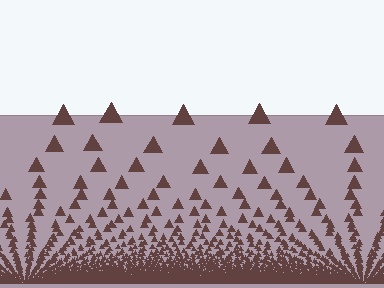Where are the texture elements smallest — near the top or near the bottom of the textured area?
Near the bottom.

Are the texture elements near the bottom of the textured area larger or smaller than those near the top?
Smaller. The gradient is inverted — elements near the bottom are smaller and denser.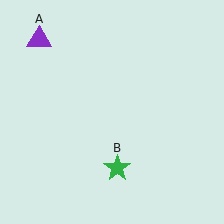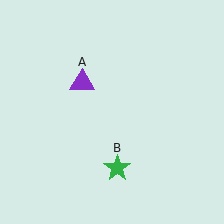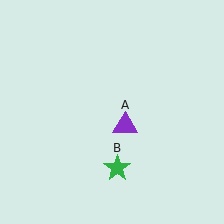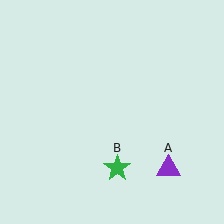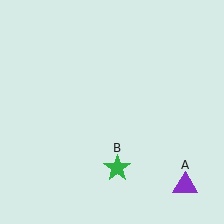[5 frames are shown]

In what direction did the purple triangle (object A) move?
The purple triangle (object A) moved down and to the right.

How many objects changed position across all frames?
1 object changed position: purple triangle (object A).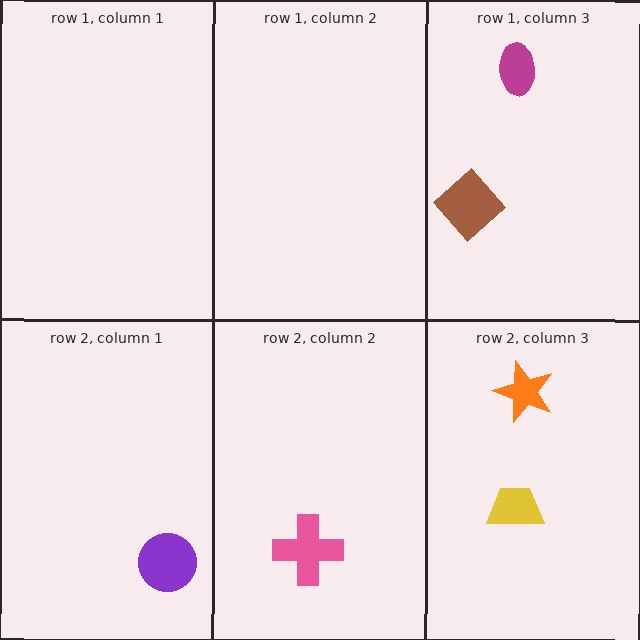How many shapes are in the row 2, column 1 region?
1.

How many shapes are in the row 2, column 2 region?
1.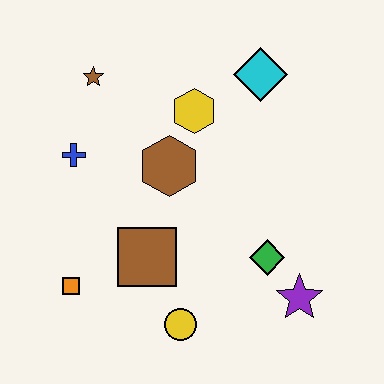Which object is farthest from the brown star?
The purple star is farthest from the brown star.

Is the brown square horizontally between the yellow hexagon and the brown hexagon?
No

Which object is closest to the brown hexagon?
The yellow hexagon is closest to the brown hexagon.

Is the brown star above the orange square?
Yes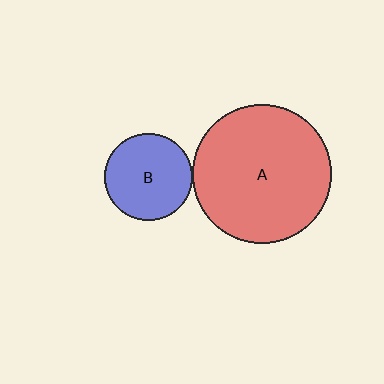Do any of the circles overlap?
No, none of the circles overlap.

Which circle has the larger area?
Circle A (red).